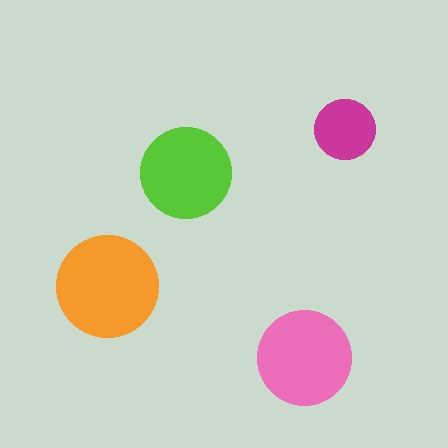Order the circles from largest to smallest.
the orange one, the pink one, the lime one, the magenta one.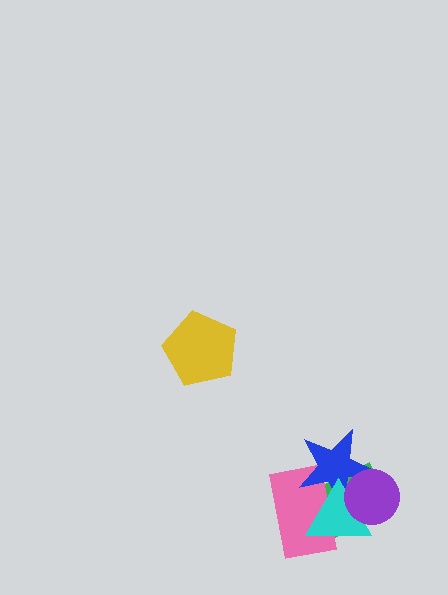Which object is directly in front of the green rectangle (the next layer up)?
The pink rectangle is directly in front of the green rectangle.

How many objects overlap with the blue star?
4 objects overlap with the blue star.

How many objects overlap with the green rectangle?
4 objects overlap with the green rectangle.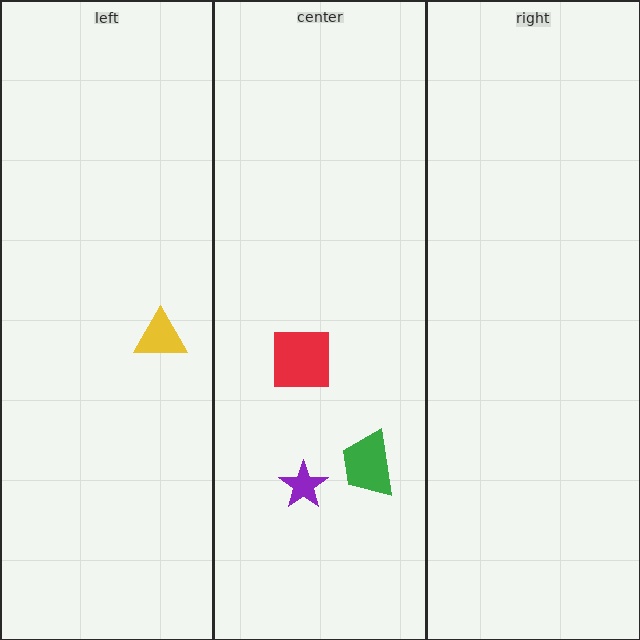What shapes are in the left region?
The yellow triangle.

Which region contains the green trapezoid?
The center region.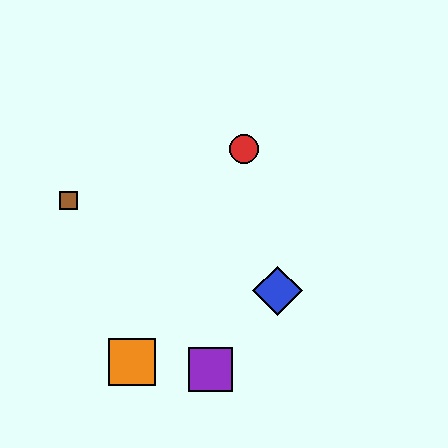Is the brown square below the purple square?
No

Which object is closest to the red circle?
The blue diamond is closest to the red circle.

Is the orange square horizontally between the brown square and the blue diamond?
Yes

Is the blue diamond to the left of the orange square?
No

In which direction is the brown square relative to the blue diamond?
The brown square is to the left of the blue diamond.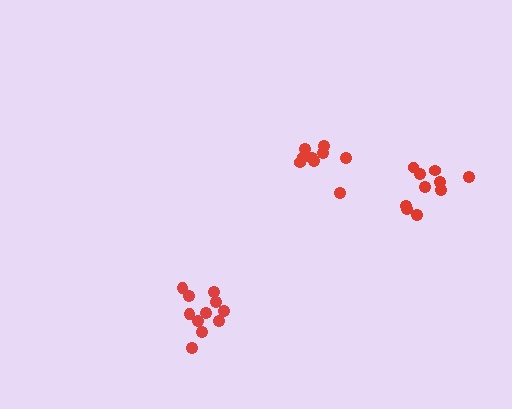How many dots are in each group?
Group 1: 9 dots, Group 2: 11 dots, Group 3: 10 dots (30 total).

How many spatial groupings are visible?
There are 3 spatial groupings.